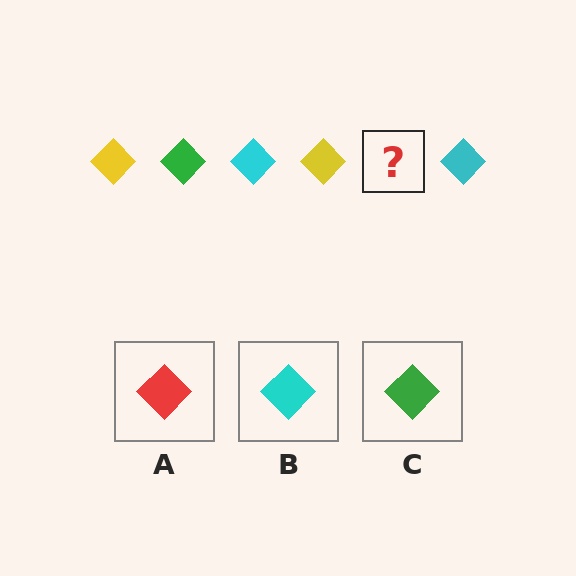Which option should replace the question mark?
Option C.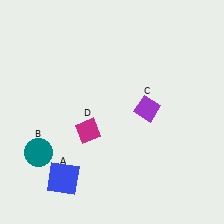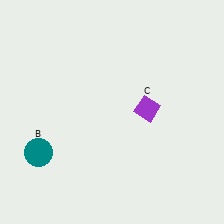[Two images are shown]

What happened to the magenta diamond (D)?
The magenta diamond (D) was removed in Image 2. It was in the bottom-left area of Image 1.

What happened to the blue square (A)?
The blue square (A) was removed in Image 2. It was in the bottom-left area of Image 1.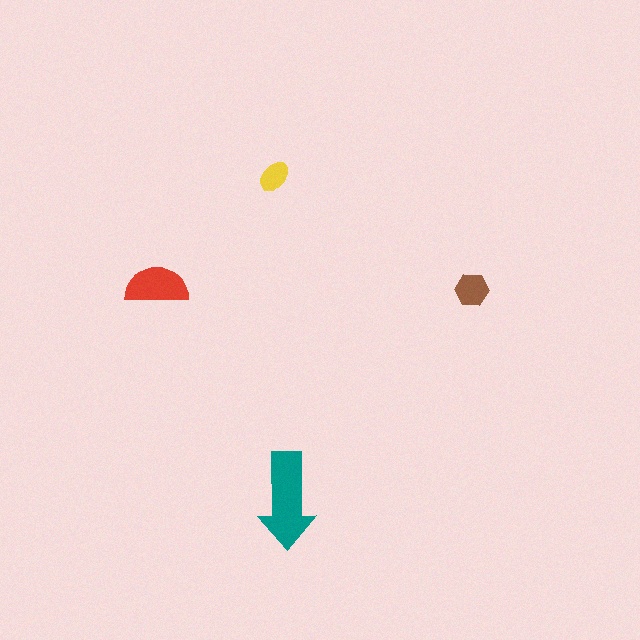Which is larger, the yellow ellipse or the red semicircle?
The red semicircle.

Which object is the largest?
The teal arrow.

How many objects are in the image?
There are 4 objects in the image.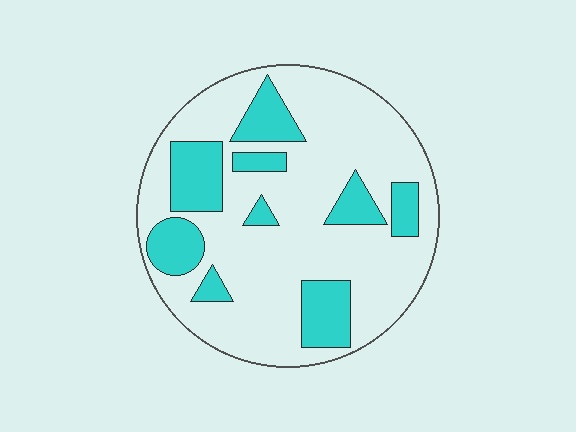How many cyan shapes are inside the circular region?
9.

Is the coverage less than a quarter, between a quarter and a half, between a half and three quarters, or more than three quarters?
Between a quarter and a half.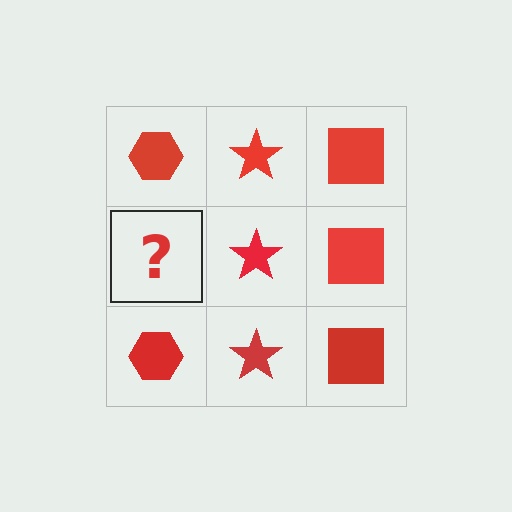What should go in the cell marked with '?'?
The missing cell should contain a red hexagon.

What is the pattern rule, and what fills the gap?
The rule is that each column has a consistent shape. The gap should be filled with a red hexagon.